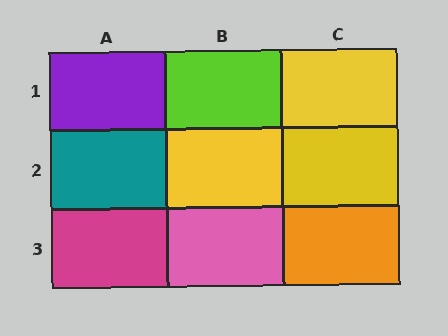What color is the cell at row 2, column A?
Teal.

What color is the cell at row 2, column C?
Yellow.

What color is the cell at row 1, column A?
Purple.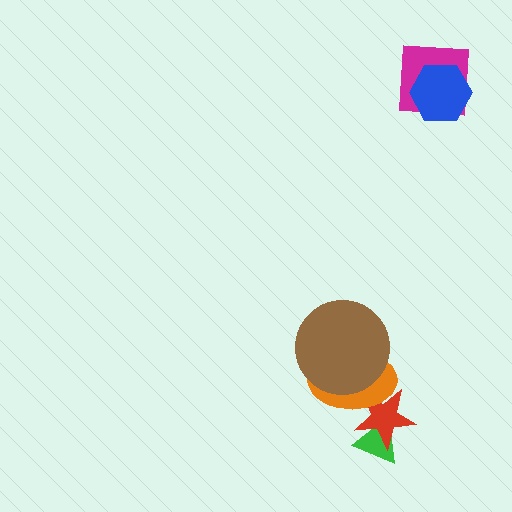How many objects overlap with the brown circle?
1 object overlaps with the brown circle.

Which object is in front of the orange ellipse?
The brown circle is in front of the orange ellipse.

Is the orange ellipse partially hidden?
Yes, it is partially covered by another shape.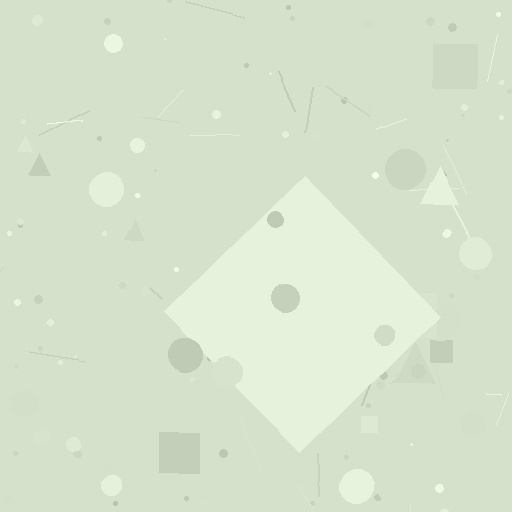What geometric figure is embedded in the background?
A diamond is embedded in the background.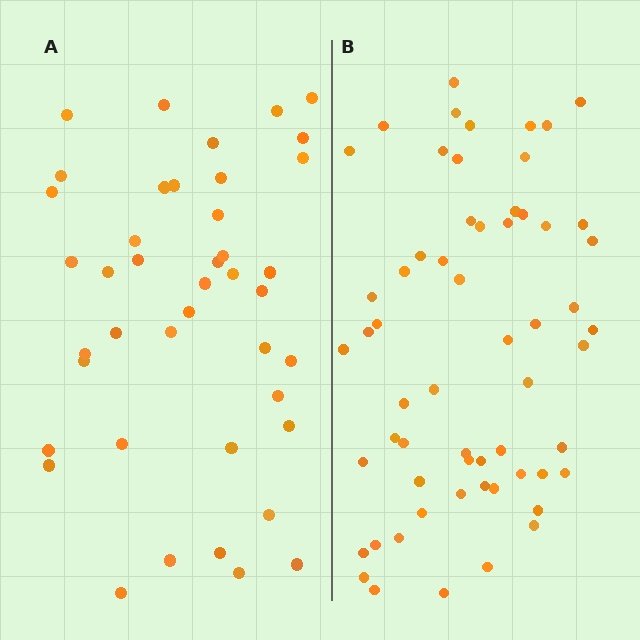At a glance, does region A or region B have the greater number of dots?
Region B (the right region) has more dots.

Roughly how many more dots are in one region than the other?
Region B has approximately 20 more dots than region A.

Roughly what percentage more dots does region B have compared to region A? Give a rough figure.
About 45% more.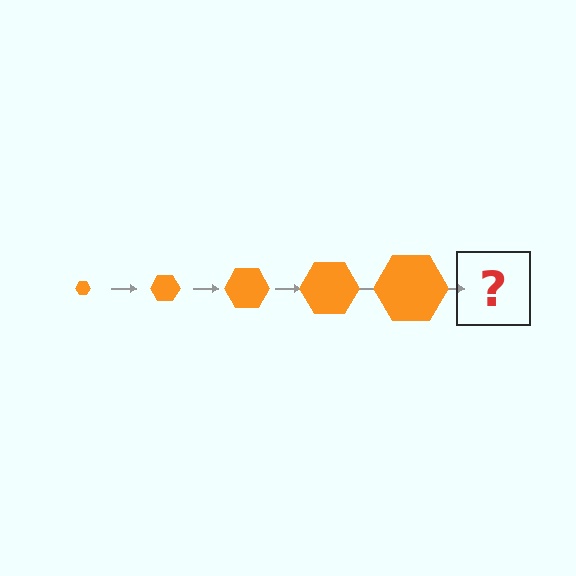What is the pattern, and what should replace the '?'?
The pattern is that the hexagon gets progressively larger each step. The '?' should be an orange hexagon, larger than the previous one.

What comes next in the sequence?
The next element should be an orange hexagon, larger than the previous one.